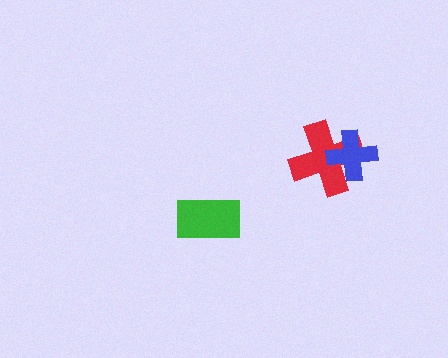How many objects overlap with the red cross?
1 object overlaps with the red cross.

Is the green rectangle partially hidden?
No, no other shape covers it.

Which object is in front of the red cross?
The blue cross is in front of the red cross.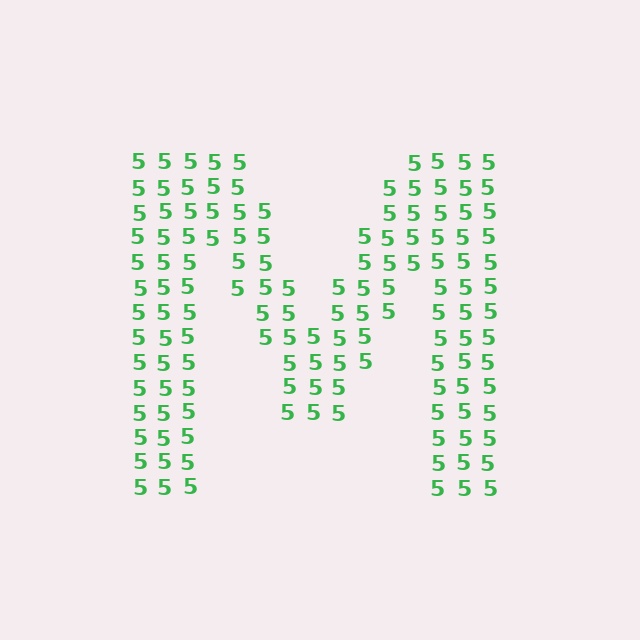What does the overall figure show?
The overall figure shows the letter M.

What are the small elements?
The small elements are digit 5's.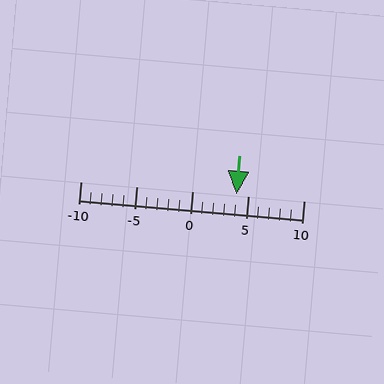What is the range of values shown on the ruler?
The ruler shows values from -10 to 10.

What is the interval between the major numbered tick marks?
The major tick marks are spaced 5 units apart.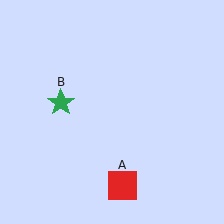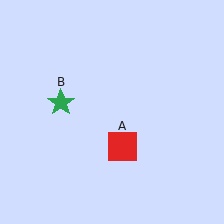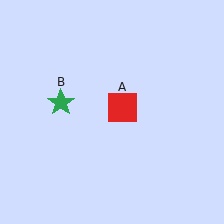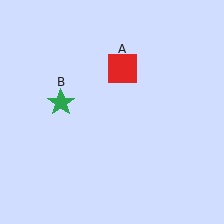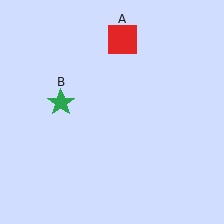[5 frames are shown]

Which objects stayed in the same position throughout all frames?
Green star (object B) remained stationary.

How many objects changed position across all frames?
1 object changed position: red square (object A).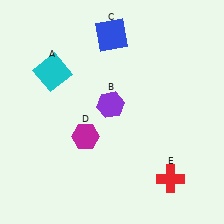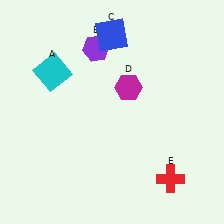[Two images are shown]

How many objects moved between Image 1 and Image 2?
2 objects moved between the two images.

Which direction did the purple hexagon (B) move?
The purple hexagon (B) moved up.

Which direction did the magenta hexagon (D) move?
The magenta hexagon (D) moved up.